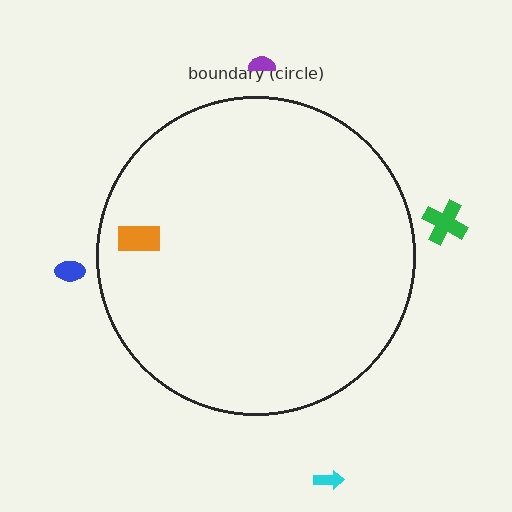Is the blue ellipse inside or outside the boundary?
Outside.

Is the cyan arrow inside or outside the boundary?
Outside.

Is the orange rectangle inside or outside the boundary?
Inside.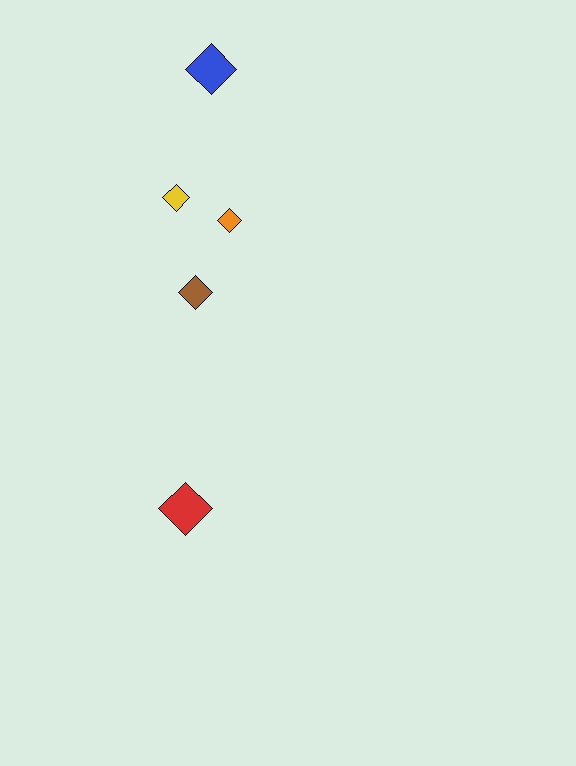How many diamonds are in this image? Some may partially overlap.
There are 5 diamonds.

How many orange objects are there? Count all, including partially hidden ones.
There is 1 orange object.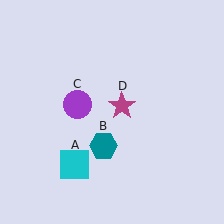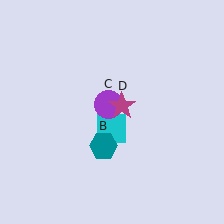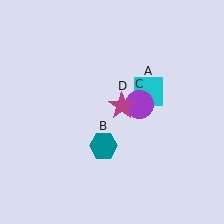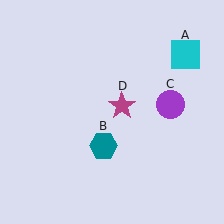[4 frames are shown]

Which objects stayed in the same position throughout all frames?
Teal hexagon (object B) and magenta star (object D) remained stationary.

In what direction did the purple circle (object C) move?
The purple circle (object C) moved right.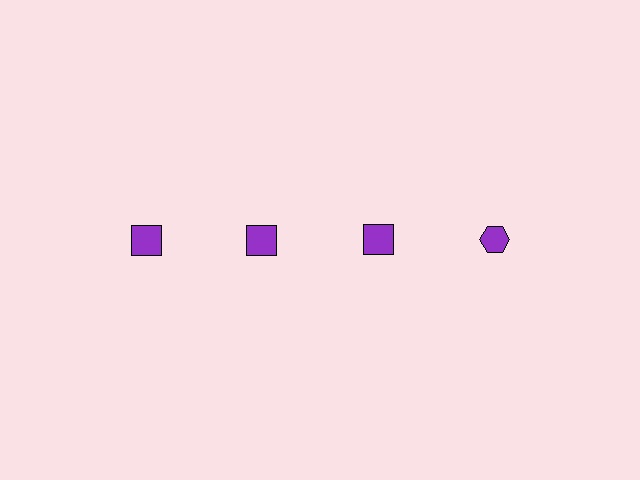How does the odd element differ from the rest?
It has a different shape: hexagon instead of square.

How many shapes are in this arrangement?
There are 4 shapes arranged in a grid pattern.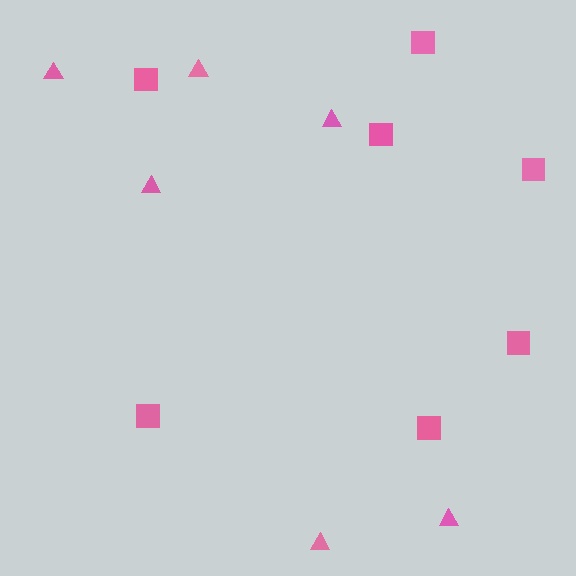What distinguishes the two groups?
There are 2 groups: one group of triangles (6) and one group of squares (7).